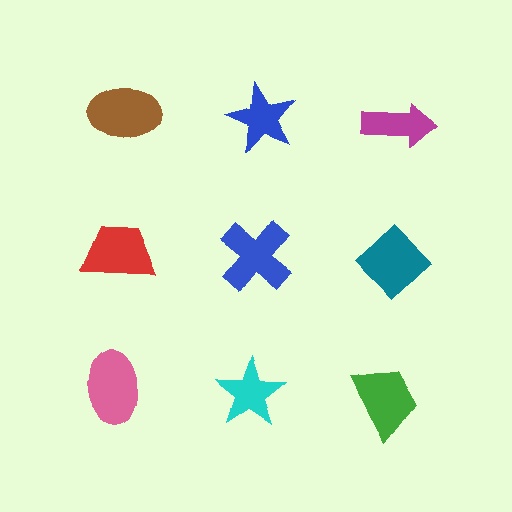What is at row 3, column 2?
A cyan star.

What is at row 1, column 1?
A brown ellipse.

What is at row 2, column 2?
A blue cross.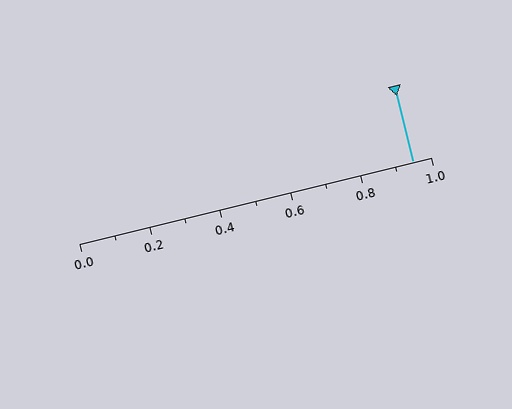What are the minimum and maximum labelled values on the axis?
The axis runs from 0.0 to 1.0.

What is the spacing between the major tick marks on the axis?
The major ticks are spaced 0.2 apart.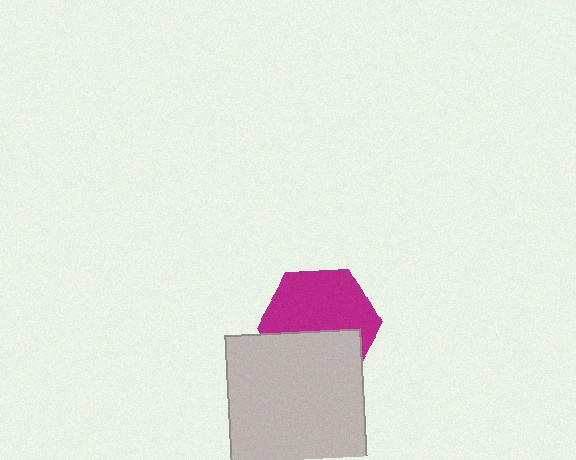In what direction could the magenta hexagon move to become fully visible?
The magenta hexagon could move up. That would shift it out from behind the light gray rectangle entirely.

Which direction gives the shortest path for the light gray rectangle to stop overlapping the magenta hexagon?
Moving down gives the shortest separation.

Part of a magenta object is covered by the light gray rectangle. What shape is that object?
It is a hexagon.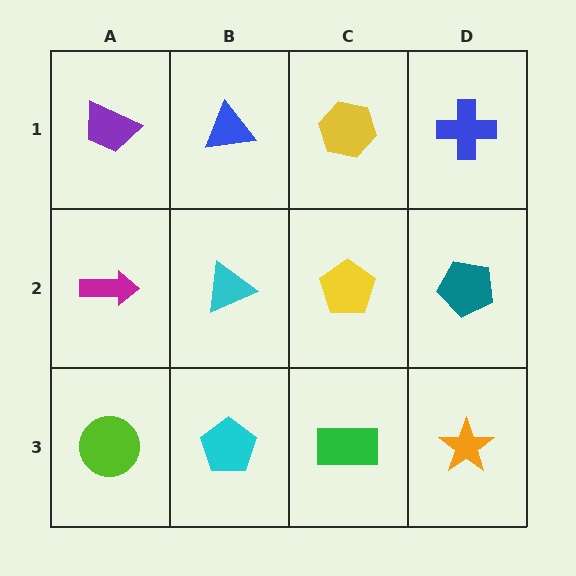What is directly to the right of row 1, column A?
A blue triangle.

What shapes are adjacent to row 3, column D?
A teal pentagon (row 2, column D), a green rectangle (row 3, column C).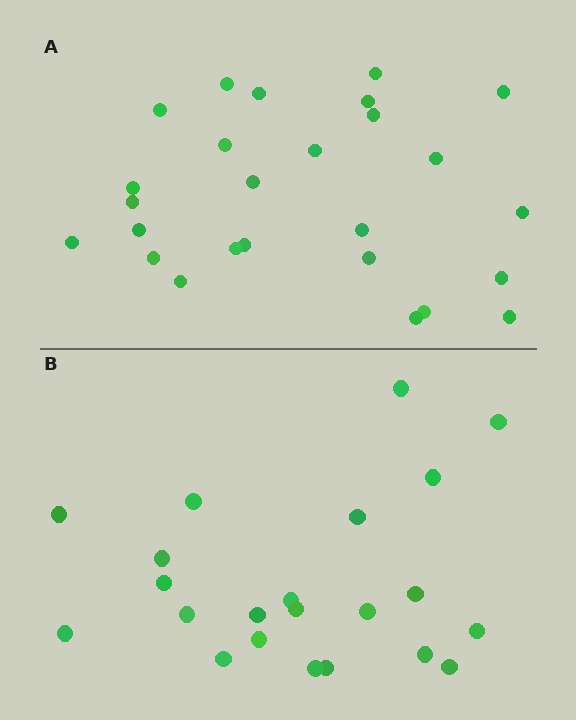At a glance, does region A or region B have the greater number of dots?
Region A (the top region) has more dots.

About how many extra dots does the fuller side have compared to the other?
Region A has about 4 more dots than region B.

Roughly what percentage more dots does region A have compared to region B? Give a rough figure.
About 20% more.